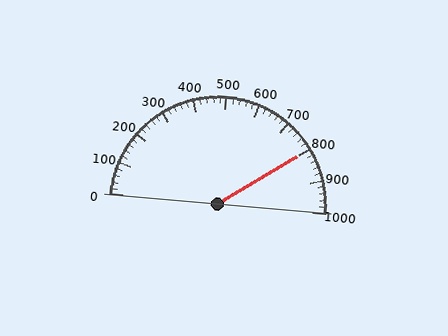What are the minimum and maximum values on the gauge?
The gauge ranges from 0 to 1000.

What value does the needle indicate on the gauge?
The needle indicates approximately 800.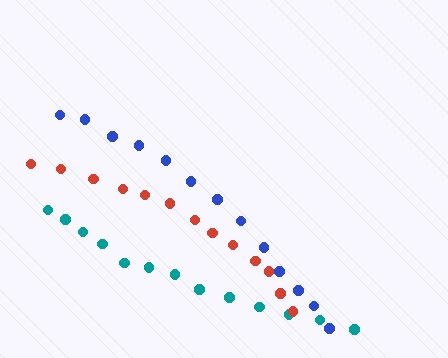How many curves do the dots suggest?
There are 3 distinct paths.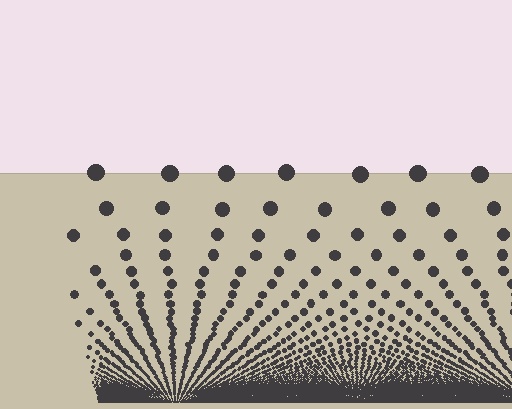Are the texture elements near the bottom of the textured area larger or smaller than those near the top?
Smaller. The gradient is inverted — elements near the bottom are smaller and denser.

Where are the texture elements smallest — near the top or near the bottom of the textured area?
Near the bottom.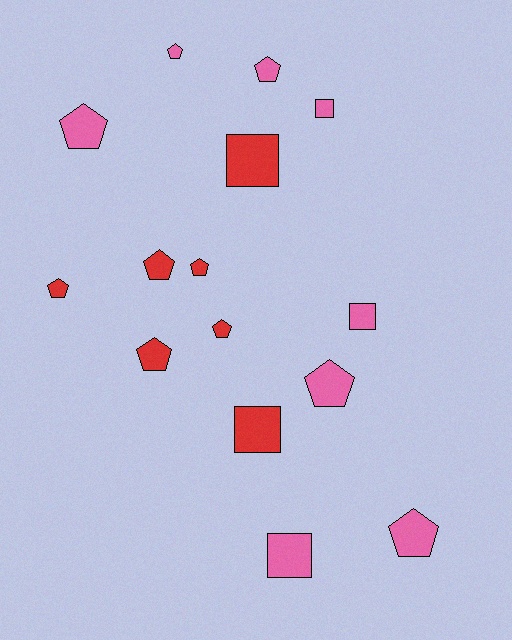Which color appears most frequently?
Pink, with 8 objects.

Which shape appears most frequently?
Pentagon, with 10 objects.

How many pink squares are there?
There are 3 pink squares.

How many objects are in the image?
There are 15 objects.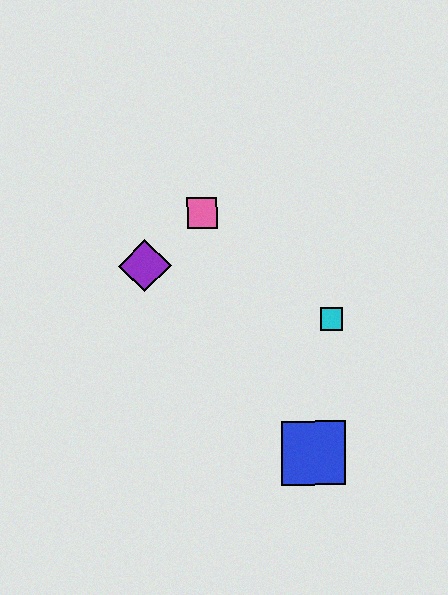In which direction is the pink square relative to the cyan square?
The pink square is to the left of the cyan square.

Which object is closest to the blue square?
The cyan square is closest to the blue square.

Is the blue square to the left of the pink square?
No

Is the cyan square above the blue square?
Yes